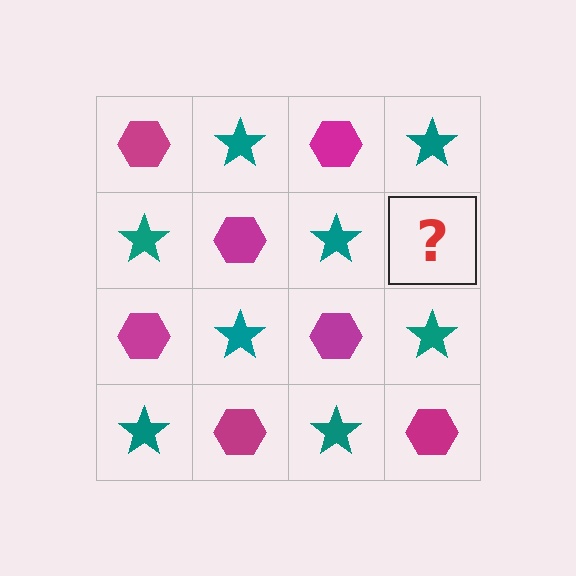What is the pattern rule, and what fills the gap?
The rule is that it alternates magenta hexagon and teal star in a checkerboard pattern. The gap should be filled with a magenta hexagon.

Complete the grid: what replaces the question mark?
The question mark should be replaced with a magenta hexagon.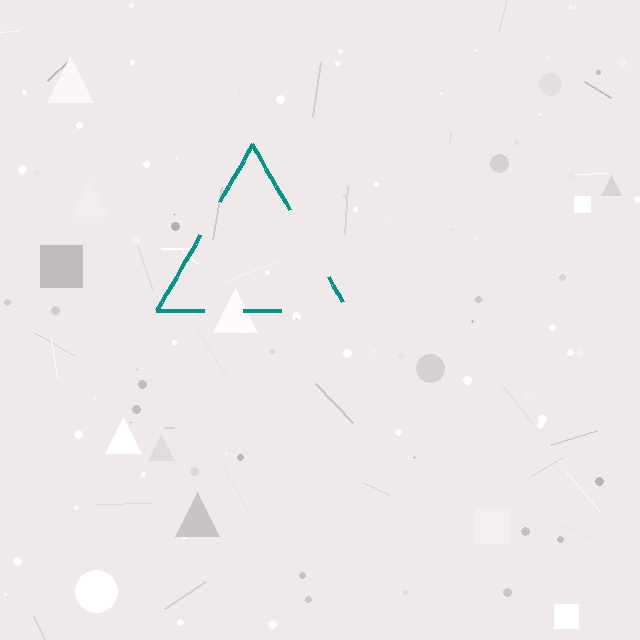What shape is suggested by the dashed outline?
The dashed outline suggests a triangle.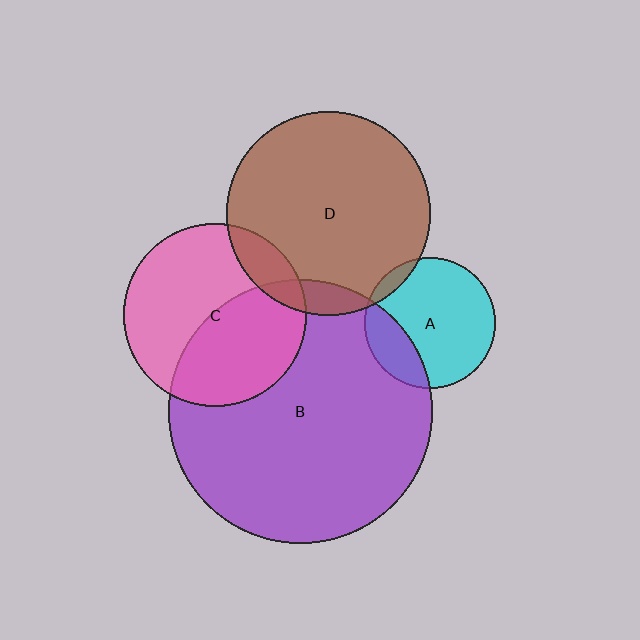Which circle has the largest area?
Circle B (purple).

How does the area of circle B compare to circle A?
Approximately 4.1 times.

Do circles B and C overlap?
Yes.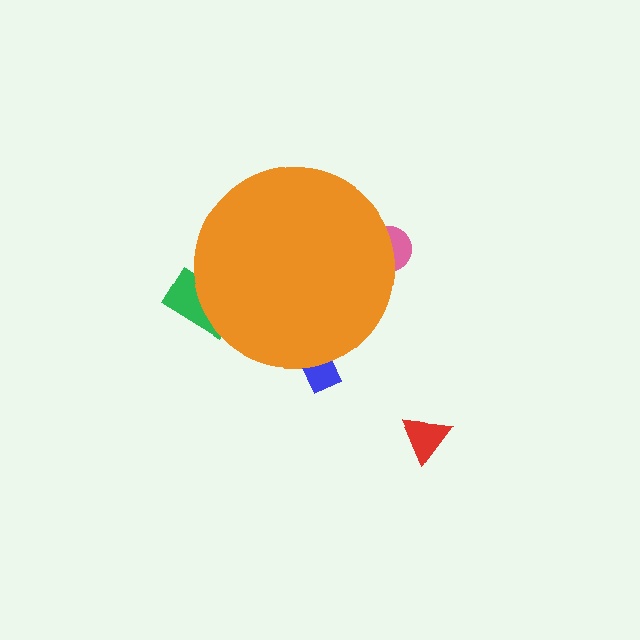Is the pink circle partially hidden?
Yes, the pink circle is partially hidden behind the orange circle.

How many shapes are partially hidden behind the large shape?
3 shapes are partially hidden.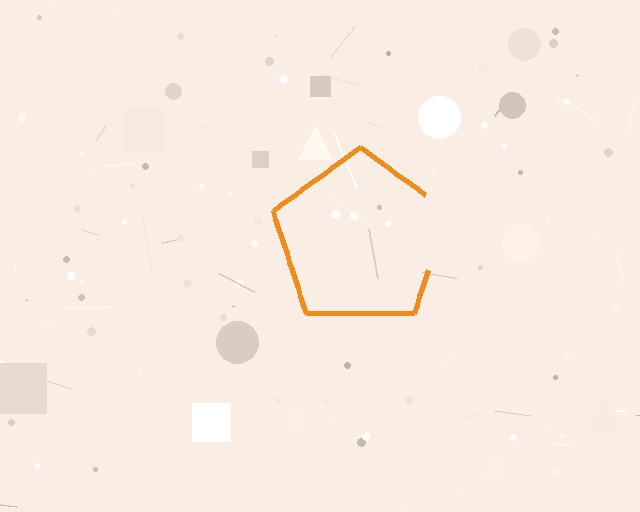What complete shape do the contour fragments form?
The contour fragments form a pentagon.